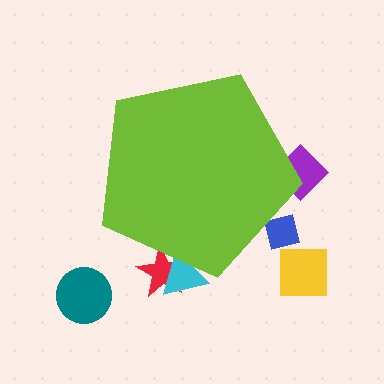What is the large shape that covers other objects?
A lime pentagon.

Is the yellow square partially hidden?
No, the yellow square is fully visible.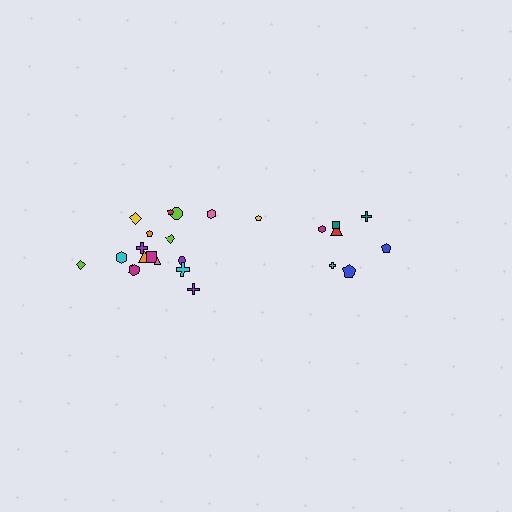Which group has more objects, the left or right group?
The left group.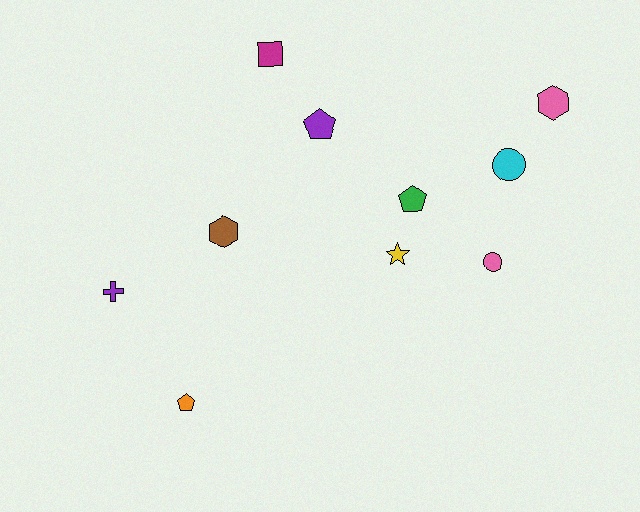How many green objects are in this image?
There is 1 green object.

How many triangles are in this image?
There are no triangles.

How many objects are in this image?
There are 10 objects.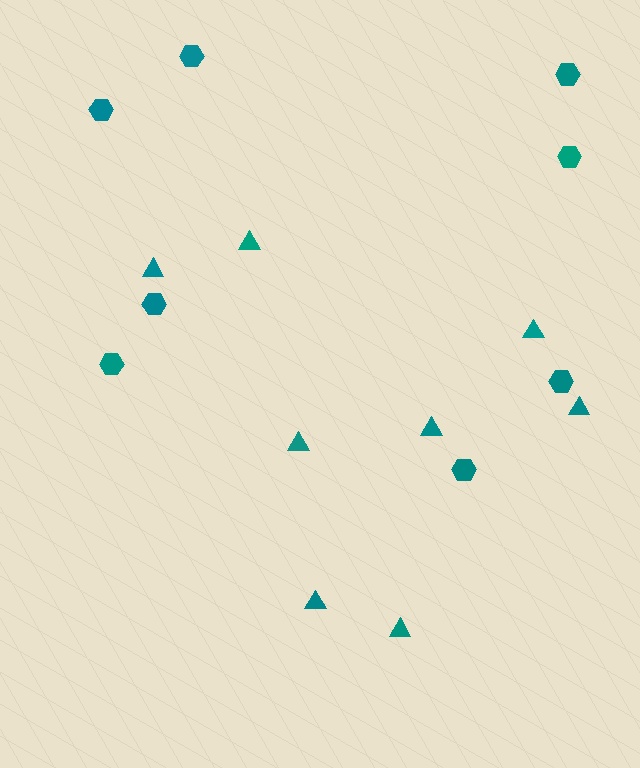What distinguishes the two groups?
There are 2 groups: one group of hexagons (8) and one group of triangles (8).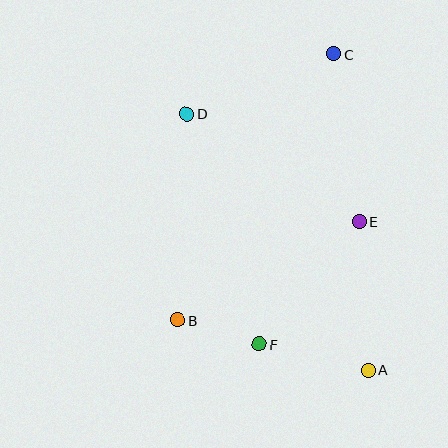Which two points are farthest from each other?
Points A and C are farthest from each other.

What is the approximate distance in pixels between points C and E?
The distance between C and E is approximately 169 pixels.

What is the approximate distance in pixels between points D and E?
The distance between D and E is approximately 203 pixels.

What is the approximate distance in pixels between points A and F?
The distance between A and F is approximately 112 pixels.